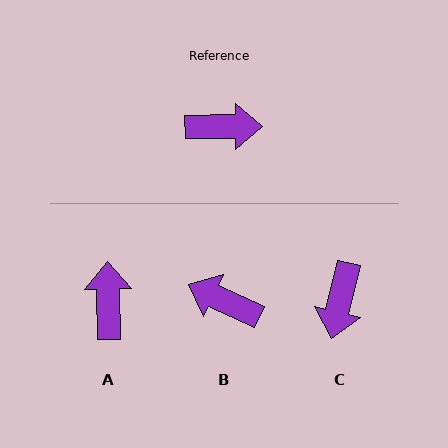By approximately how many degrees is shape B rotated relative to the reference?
Approximately 154 degrees counter-clockwise.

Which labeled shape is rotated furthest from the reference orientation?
B, about 154 degrees away.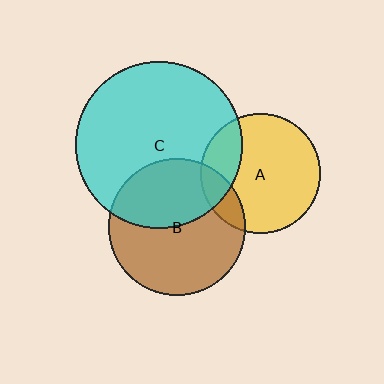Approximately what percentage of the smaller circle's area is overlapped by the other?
Approximately 40%.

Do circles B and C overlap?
Yes.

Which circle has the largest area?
Circle C (cyan).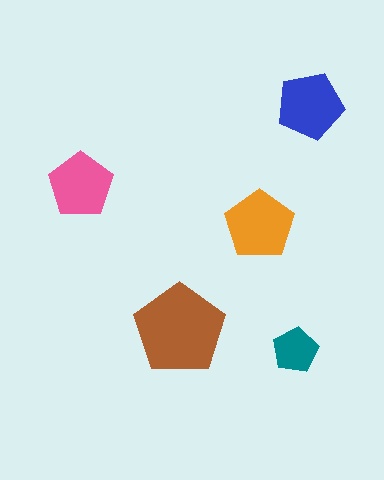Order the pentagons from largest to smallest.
the brown one, the orange one, the blue one, the pink one, the teal one.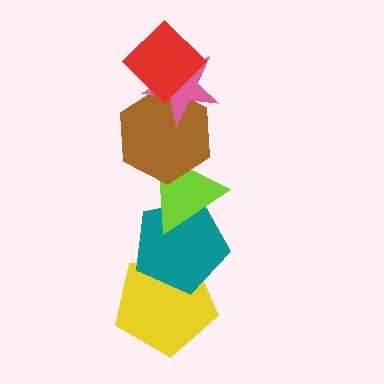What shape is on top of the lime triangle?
The brown hexagon is on top of the lime triangle.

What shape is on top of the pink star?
The red diamond is on top of the pink star.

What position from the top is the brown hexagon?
The brown hexagon is 3rd from the top.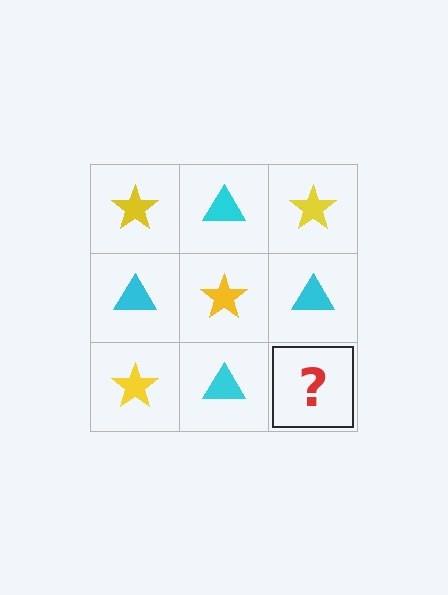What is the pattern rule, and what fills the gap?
The rule is that it alternates yellow star and cyan triangle in a checkerboard pattern. The gap should be filled with a yellow star.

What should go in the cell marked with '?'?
The missing cell should contain a yellow star.